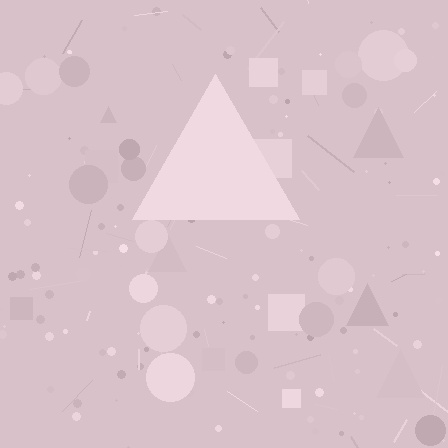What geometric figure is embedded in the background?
A triangle is embedded in the background.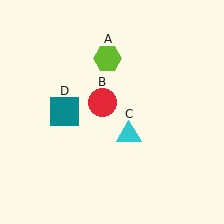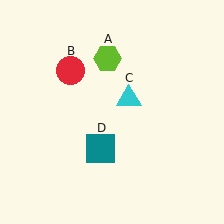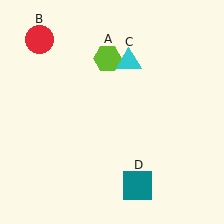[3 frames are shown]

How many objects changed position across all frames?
3 objects changed position: red circle (object B), cyan triangle (object C), teal square (object D).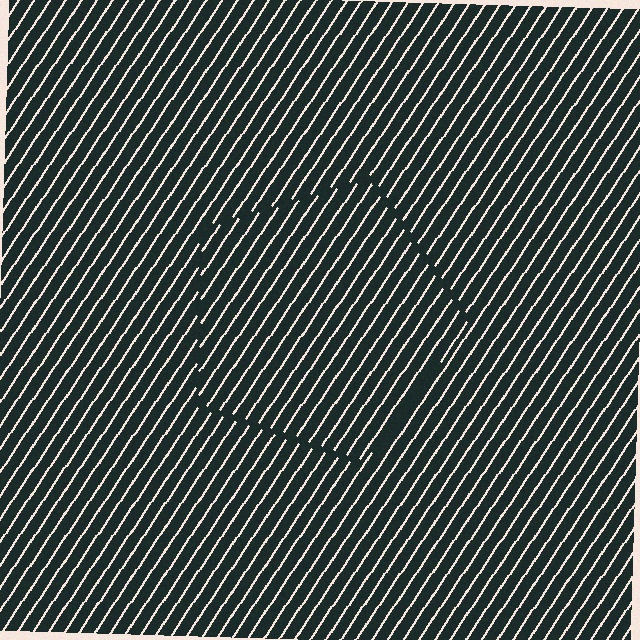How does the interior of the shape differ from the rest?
The interior of the shape contains the same grating, shifted by half a period — the contour is defined by the phase discontinuity where line-ends from the inner and outer gratings abut.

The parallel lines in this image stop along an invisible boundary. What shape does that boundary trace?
An illusory pentagon. The interior of the shape contains the same grating, shifted by half a period — the contour is defined by the phase discontinuity where line-ends from the inner and outer gratings abut.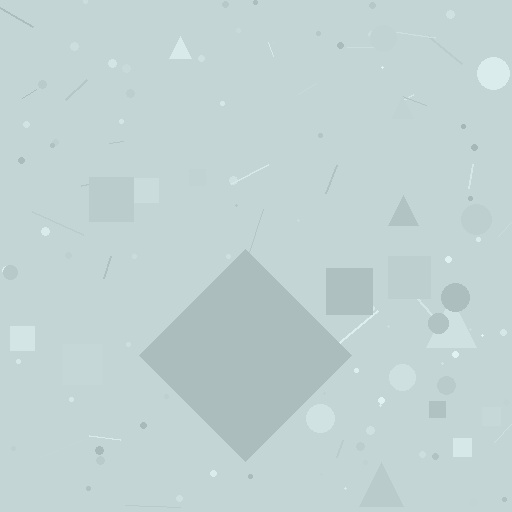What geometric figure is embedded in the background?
A diamond is embedded in the background.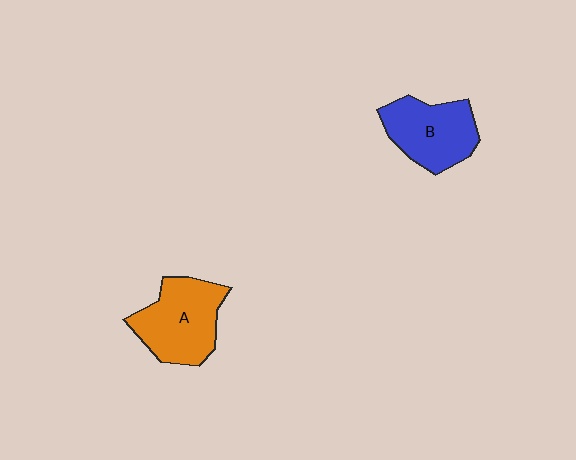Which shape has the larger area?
Shape A (orange).